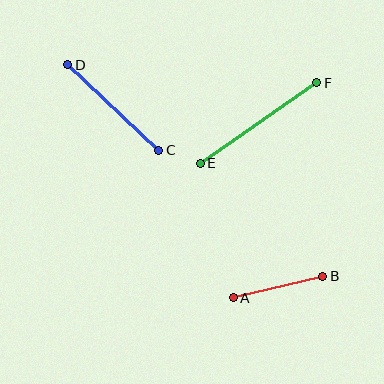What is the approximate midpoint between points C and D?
The midpoint is at approximately (113, 107) pixels.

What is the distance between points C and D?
The distance is approximately 125 pixels.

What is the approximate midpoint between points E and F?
The midpoint is at approximately (259, 123) pixels.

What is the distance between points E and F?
The distance is approximately 142 pixels.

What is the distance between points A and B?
The distance is approximately 92 pixels.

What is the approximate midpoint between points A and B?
The midpoint is at approximately (278, 287) pixels.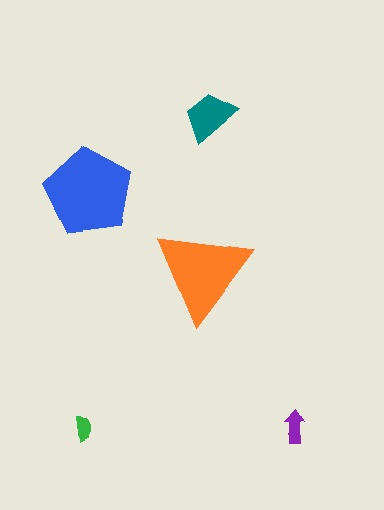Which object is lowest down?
The purple arrow is bottommost.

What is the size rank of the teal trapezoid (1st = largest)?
3rd.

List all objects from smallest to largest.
The green semicircle, the purple arrow, the teal trapezoid, the orange triangle, the blue pentagon.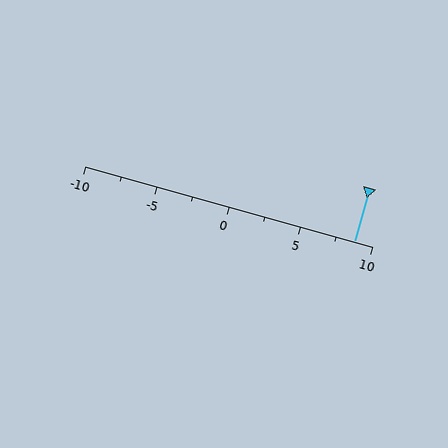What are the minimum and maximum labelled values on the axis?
The axis runs from -10 to 10.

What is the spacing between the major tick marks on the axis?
The major ticks are spaced 5 apart.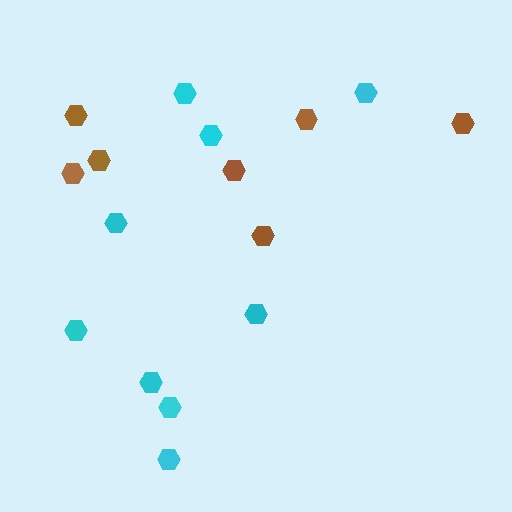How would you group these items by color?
There are 2 groups: one group of brown hexagons (7) and one group of cyan hexagons (9).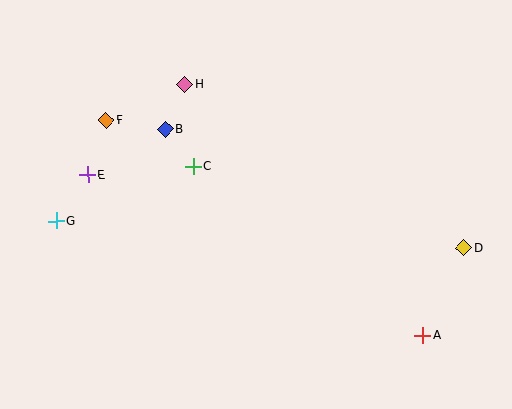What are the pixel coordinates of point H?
Point H is at (184, 85).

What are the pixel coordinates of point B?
Point B is at (165, 129).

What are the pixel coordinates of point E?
Point E is at (88, 175).